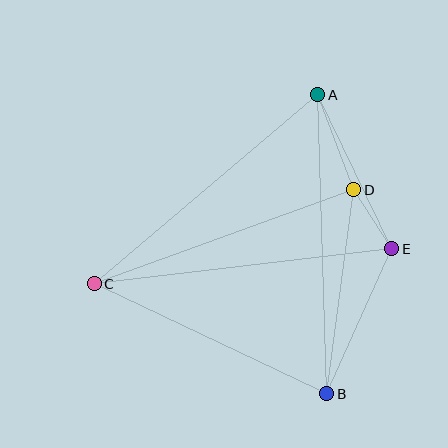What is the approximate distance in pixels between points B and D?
The distance between B and D is approximately 206 pixels.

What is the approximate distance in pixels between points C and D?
The distance between C and D is approximately 276 pixels.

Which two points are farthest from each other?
Points C and E are farthest from each other.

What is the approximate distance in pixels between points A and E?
The distance between A and E is approximately 171 pixels.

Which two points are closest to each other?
Points D and E are closest to each other.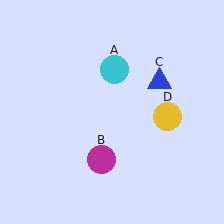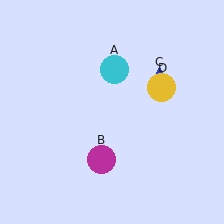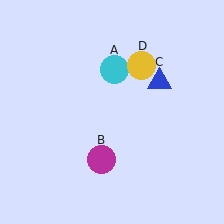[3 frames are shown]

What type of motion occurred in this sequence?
The yellow circle (object D) rotated counterclockwise around the center of the scene.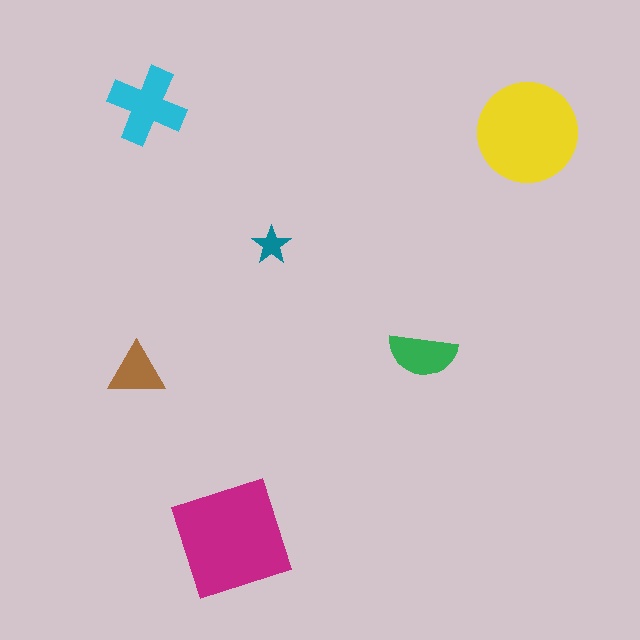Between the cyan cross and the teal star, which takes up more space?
The cyan cross.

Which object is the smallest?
The teal star.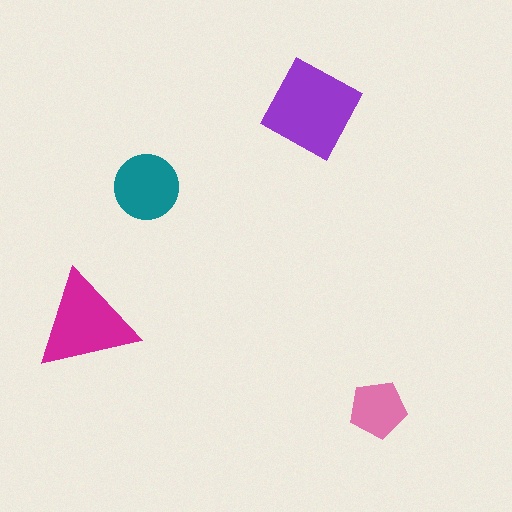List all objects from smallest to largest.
The pink pentagon, the teal circle, the magenta triangle, the purple square.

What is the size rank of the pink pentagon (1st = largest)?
4th.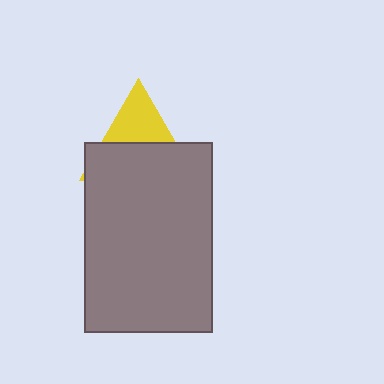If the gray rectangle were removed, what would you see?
You would see the complete yellow triangle.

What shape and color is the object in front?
The object in front is a gray rectangle.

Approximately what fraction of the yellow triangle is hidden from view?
Roughly 62% of the yellow triangle is hidden behind the gray rectangle.